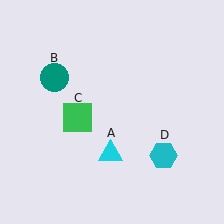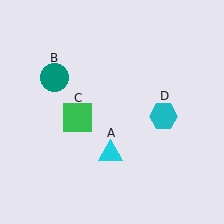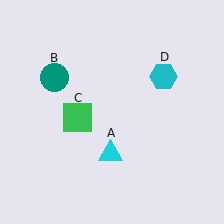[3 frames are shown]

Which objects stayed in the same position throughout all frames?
Cyan triangle (object A) and teal circle (object B) and green square (object C) remained stationary.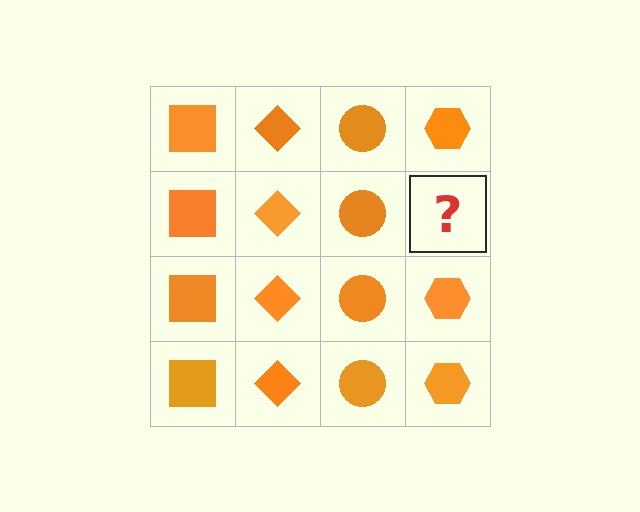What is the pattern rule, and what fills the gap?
The rule is that each column has a consistent shape. The gap should be filled with an orange hexagon.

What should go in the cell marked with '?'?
The missing cell should contain an orange hexagon.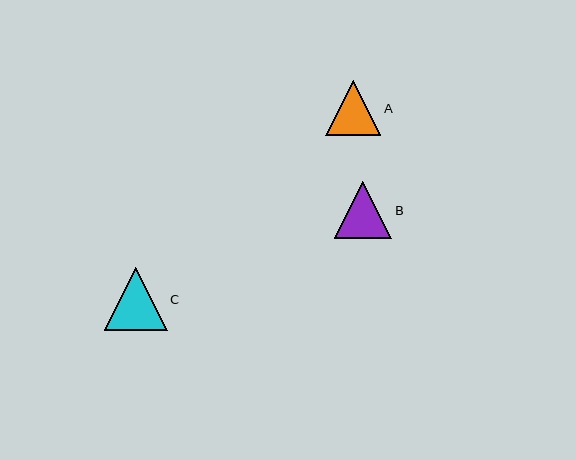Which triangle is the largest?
Triangle C is the largest with a size of approximately 63 pixels.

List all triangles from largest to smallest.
From largest to smallest: C, B, A.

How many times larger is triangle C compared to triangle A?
Triangle C is approximately 1.1 times the size of triangle A.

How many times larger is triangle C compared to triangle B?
Triangle C is approximately 1.1 times the size of triangle B.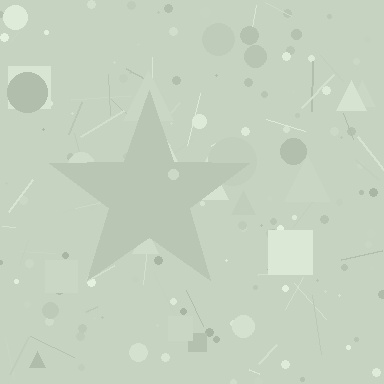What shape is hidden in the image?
A star is hidden in the image.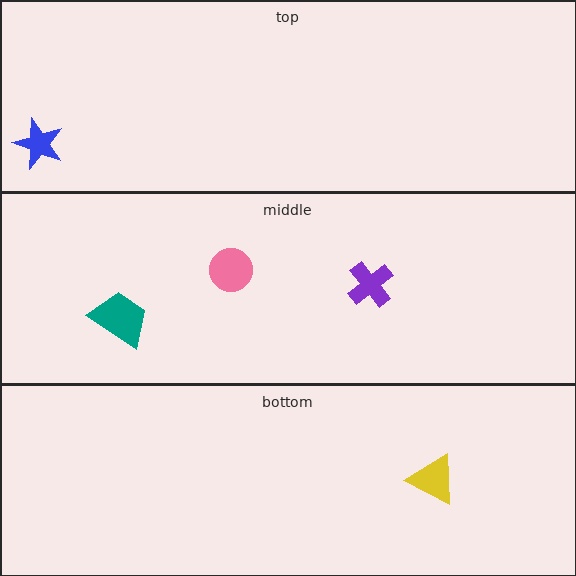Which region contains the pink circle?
The middle region.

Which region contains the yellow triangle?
The bottom region.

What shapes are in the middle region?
The pink circle, the teal trapezoid, the purple cross.